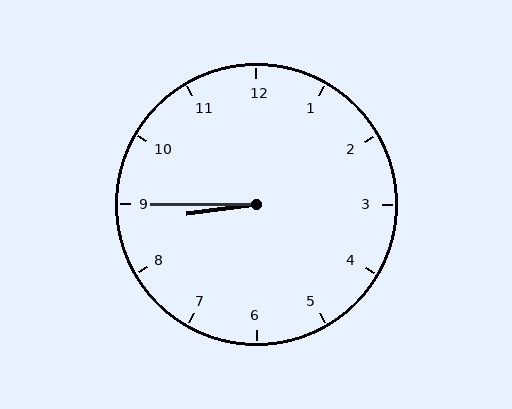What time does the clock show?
8:45.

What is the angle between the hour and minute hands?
Approximately 8 degrees.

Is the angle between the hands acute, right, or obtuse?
It is acute.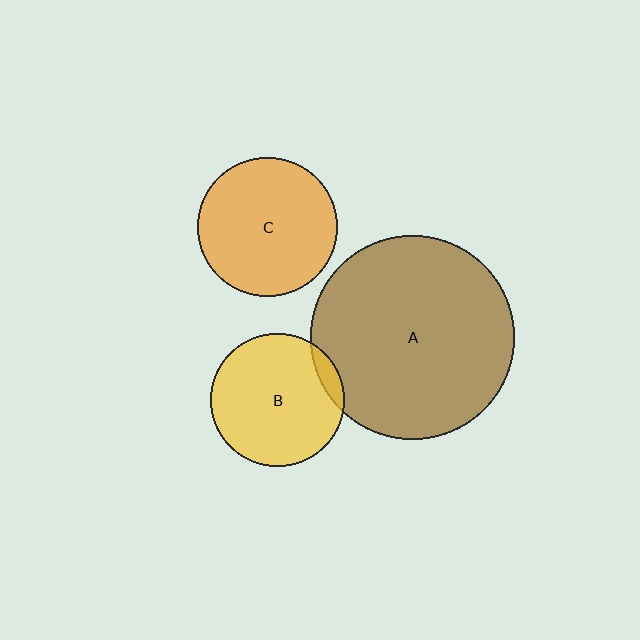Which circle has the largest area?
Circle A (brown).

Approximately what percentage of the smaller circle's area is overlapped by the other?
Approximately 5%.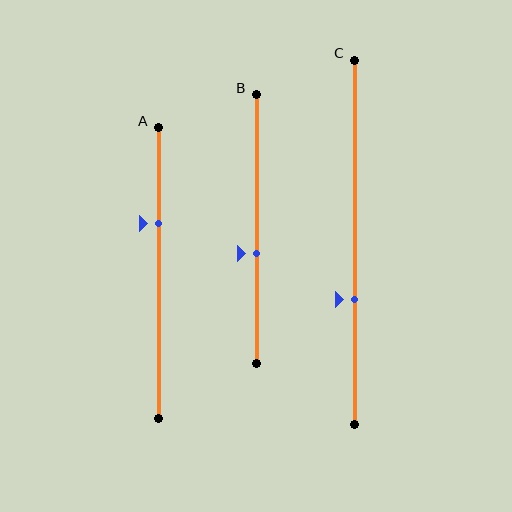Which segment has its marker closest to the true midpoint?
Segment B has its marker closest to the true midpoint.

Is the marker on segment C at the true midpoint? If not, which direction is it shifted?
No, the marker on segment C is shifted downward by about 16% of the segment length.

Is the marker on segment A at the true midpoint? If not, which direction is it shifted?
No, the marker on segment A is shifted upward by about 17% of the segment length.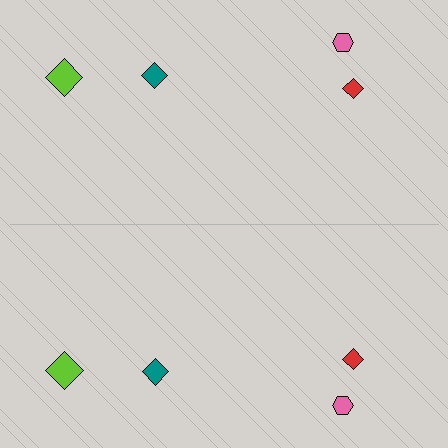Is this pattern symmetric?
Yes, this pattern has bilateral (reflection) symmetry.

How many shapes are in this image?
There are 8 shapes in this image.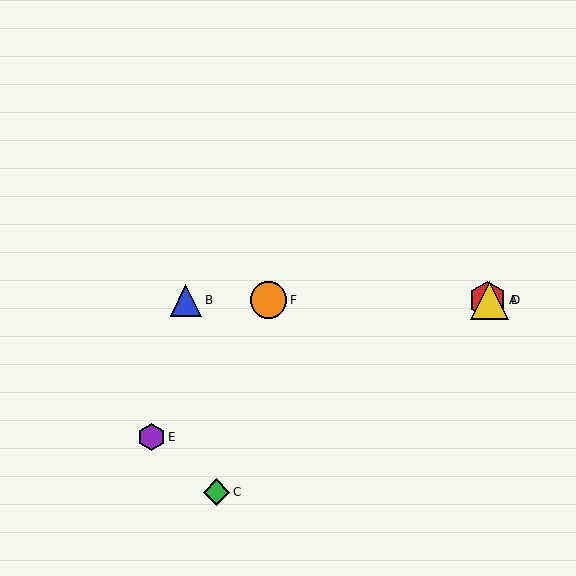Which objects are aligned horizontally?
Objects A, B, D, F are aligned horizontally.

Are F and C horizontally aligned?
No, F is at y≈300 and C is at y≈492.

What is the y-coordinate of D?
Object D is at y≈300.